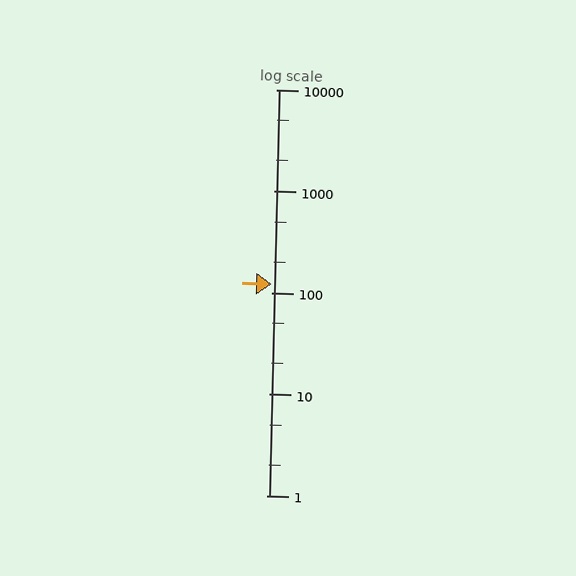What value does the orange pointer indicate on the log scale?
The pointer indicates approximately 120.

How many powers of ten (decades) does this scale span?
The scale spans 4 decades, from 1 to 10000.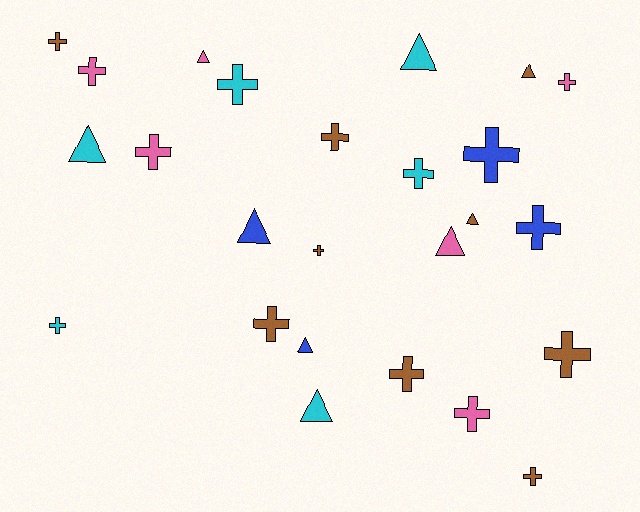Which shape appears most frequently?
Cross, with 16 objects.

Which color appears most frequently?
Brown, with 9 objects.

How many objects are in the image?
There are 25 objects.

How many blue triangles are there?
There are 2 blue triangles.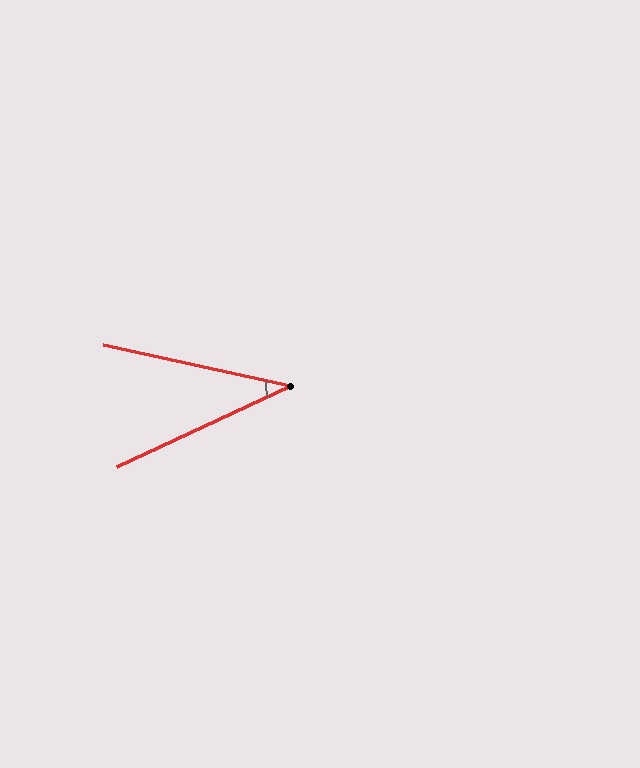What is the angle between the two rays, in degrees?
Approximately 37 degrees.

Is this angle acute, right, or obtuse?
It is acute.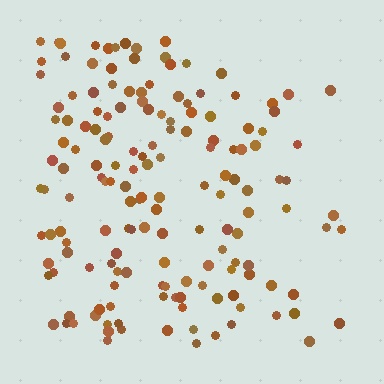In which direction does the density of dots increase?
From right to left, with the left side densest.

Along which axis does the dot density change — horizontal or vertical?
Horizontal.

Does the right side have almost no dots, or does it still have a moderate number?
Still a moderate number, just noticeably fewer than the left.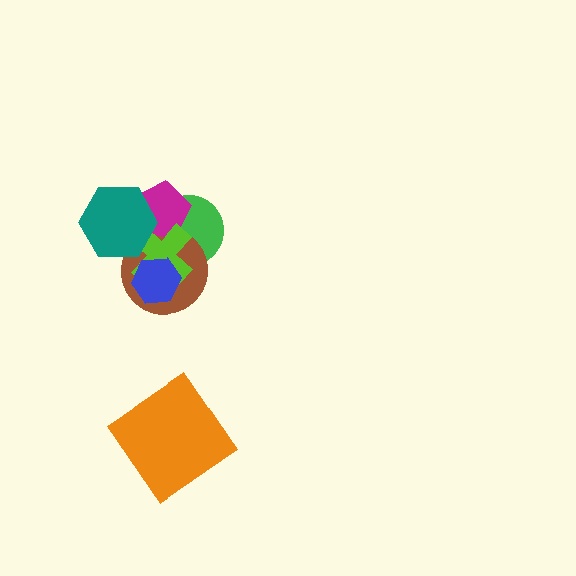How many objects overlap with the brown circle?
5 objects overlap with the brown circle.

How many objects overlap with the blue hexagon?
2 objects overlap with the blue hexagon.